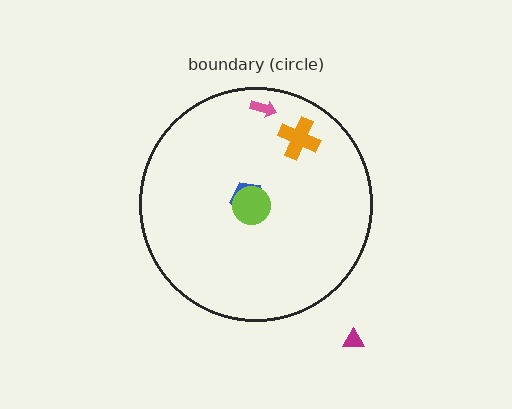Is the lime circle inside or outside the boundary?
Inside.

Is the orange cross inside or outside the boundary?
Inside.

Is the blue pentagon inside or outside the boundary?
Inside.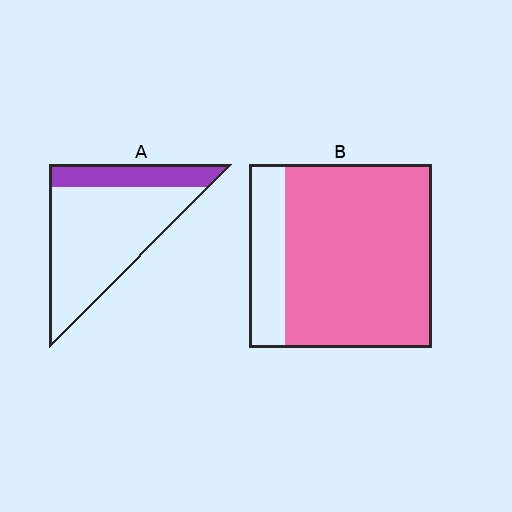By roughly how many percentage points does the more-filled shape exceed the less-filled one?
By roughly 55 percentage points (B over A).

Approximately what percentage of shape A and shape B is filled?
A is approximately 25% and B is approximately 80%.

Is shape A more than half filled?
No.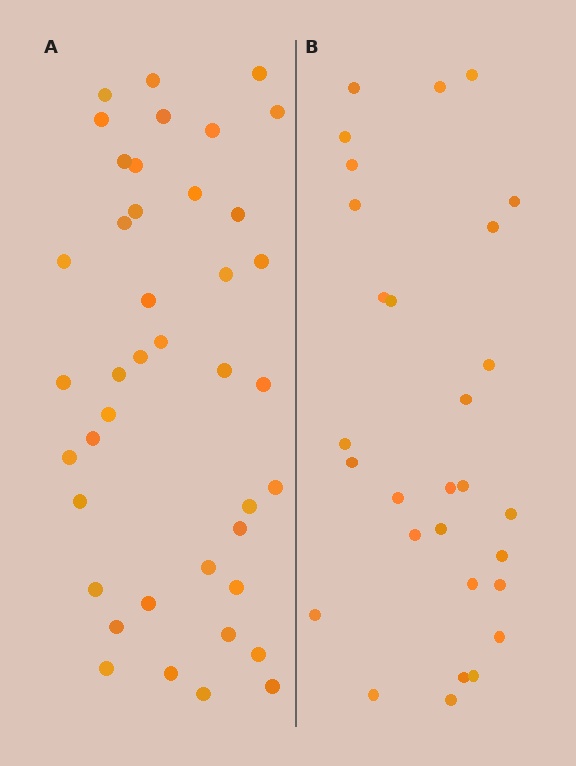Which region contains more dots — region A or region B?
Region A (the left region) has more dots.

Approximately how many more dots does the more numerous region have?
Region A has roughly 12 or so more dots than region B.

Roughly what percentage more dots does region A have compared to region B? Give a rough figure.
About 40% more.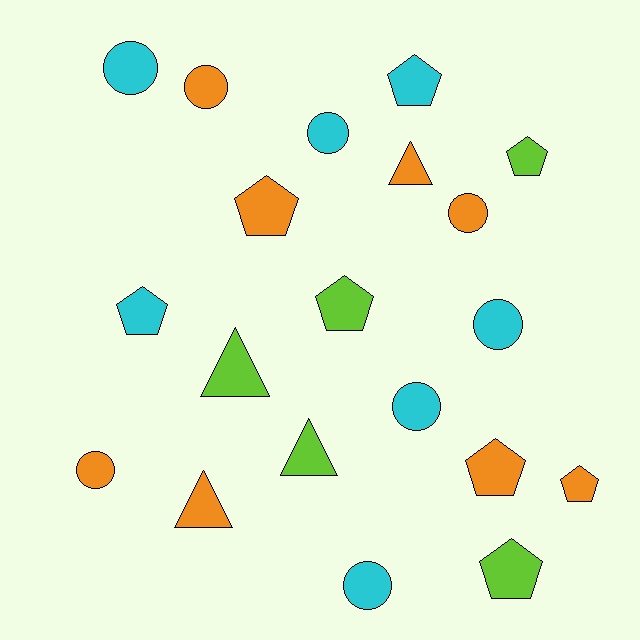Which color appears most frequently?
Orange, with 8 objects.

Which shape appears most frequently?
Circle, with 8 objects.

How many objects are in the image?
There are 20 objects.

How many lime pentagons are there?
There are 3 lime pentagons.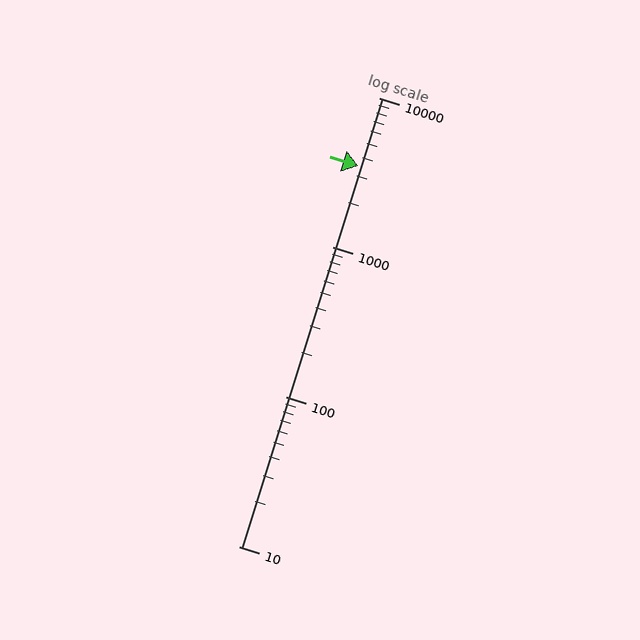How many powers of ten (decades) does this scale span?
The scale spans 3 decades, from 10 to 10000.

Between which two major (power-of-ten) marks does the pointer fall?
The pointer is between 1000 and 10000.